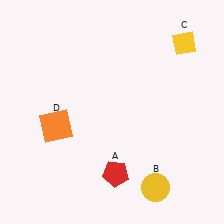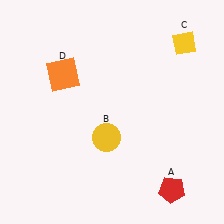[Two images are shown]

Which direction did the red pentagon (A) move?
The red pentagon (A) moved right.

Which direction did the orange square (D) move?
The orange square (D) moved up.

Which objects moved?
The objects that moved are: the red pentagon (A), the yellow circle (B), the orange square (D).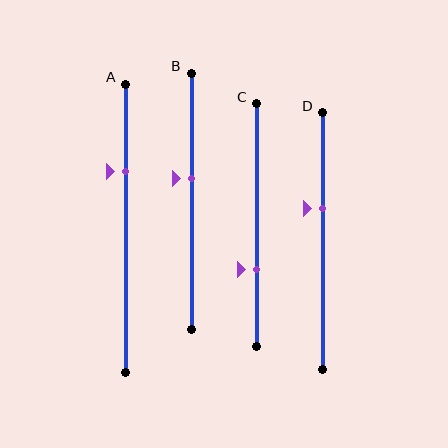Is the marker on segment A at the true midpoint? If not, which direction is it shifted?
No, the marker on segment A is shifted upward by about 20% of the segment length.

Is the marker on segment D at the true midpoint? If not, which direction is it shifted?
No, the marker on segment D is shifted upward by about 13% of the segment length.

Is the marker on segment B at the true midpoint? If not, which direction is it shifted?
No, the marker on segment B is shifted upward by about 9% of the segment length.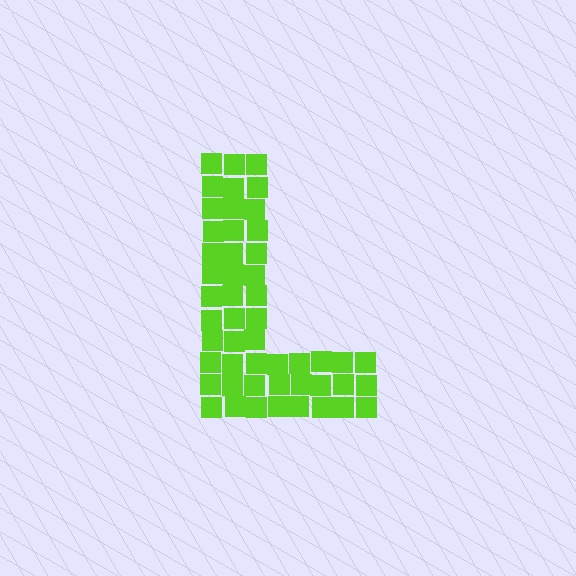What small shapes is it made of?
It is made of small squares.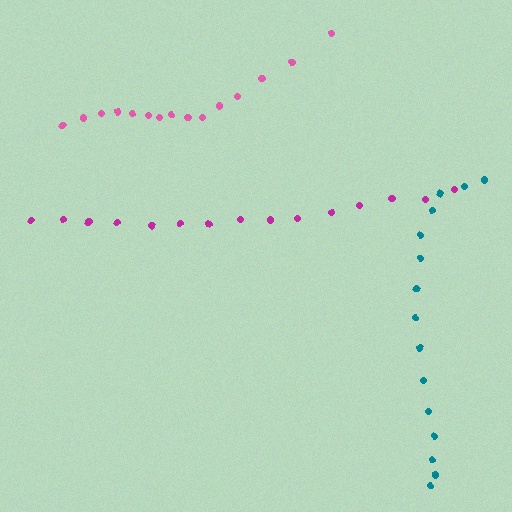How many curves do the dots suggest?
There are 3 distinct paths.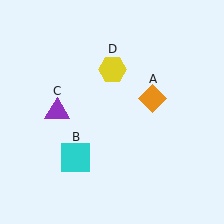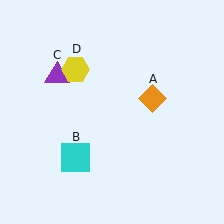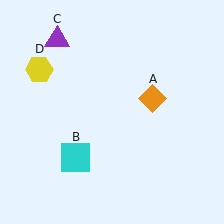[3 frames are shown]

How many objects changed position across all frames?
2 objects changed position: purple triangle (object C), yellow hexagon (object D).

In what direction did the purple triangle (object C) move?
The purple triangle (object C) moved up.